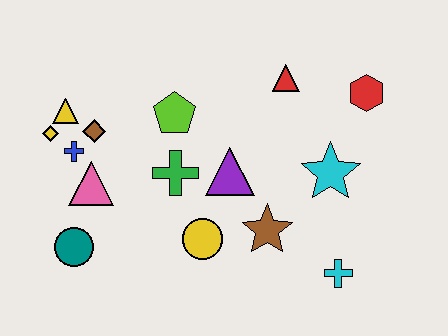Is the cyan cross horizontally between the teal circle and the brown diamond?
No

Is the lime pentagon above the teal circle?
Yes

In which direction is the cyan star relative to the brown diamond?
The cyan star is to the right of the brown diamond.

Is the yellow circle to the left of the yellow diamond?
No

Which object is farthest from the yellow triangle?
The cyan cross is farthest from the yellow triangle.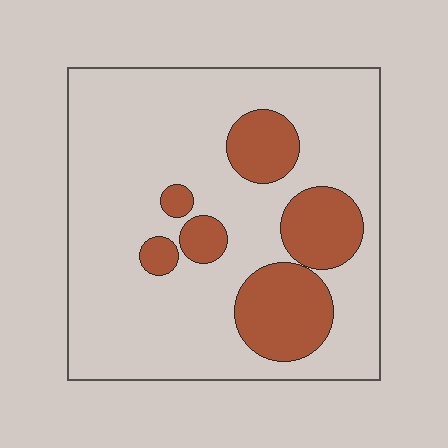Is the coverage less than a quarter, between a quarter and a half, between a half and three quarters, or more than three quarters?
Less than a quarter.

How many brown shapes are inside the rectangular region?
6.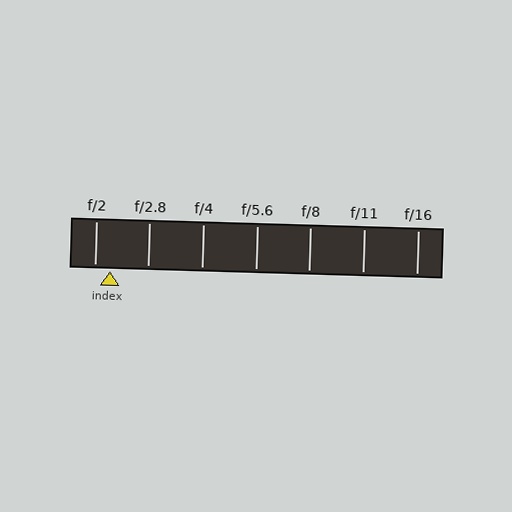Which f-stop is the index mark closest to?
The index mark is closest to f/2.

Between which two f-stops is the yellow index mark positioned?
The index mark is between f/2 and f/2.8.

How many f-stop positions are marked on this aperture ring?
There are 7 f-stop positions marked.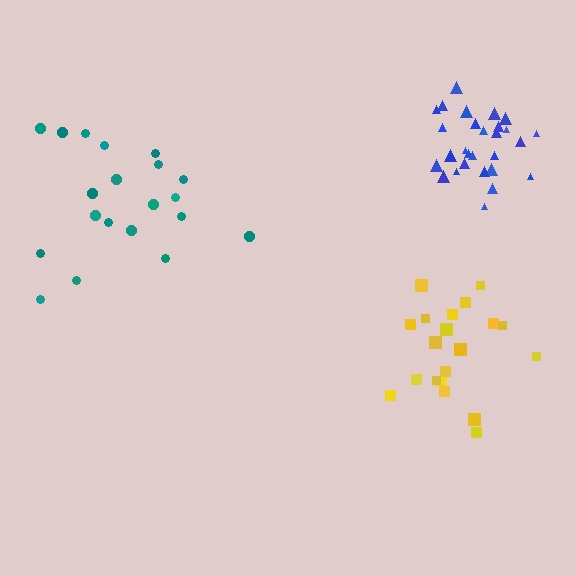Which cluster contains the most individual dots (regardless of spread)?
Blue (29).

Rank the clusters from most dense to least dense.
blue, yellow, teal.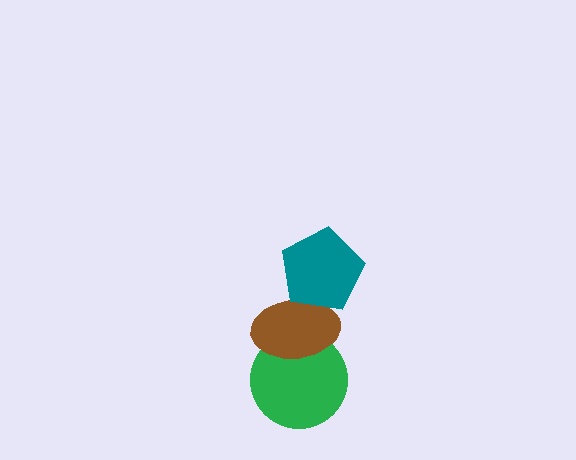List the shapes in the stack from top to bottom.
From top to bottom: the teal pentagon, the brown ellipse, the green circle.